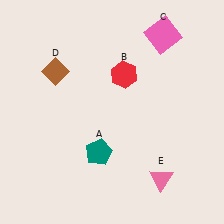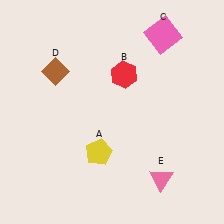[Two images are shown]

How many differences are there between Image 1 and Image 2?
There is 1 difference between the two images.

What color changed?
The pentagon (A) changed from teal in Image 1 to yellow in Image 2.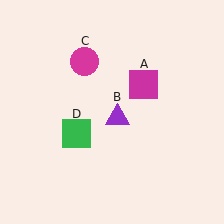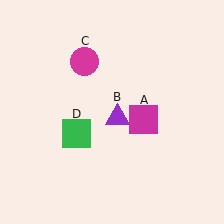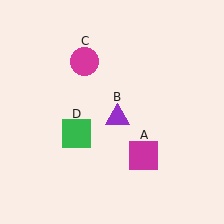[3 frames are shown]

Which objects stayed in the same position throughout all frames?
Purple triangle (object B) and magenta circle (object C) and green square (object D) remained stationary.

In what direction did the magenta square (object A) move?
The magenta square (object A) moved down.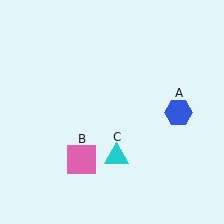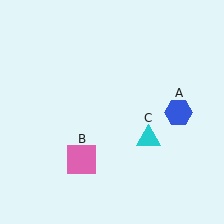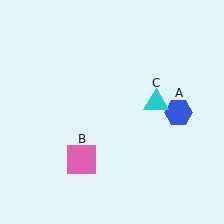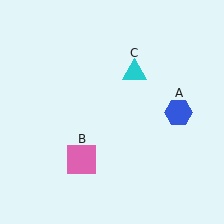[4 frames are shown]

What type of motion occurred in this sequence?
The cyan triangle (object C) rotated counterclockwise around the center of the scene.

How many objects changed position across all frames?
1 object changed position: cyan triangle (object C).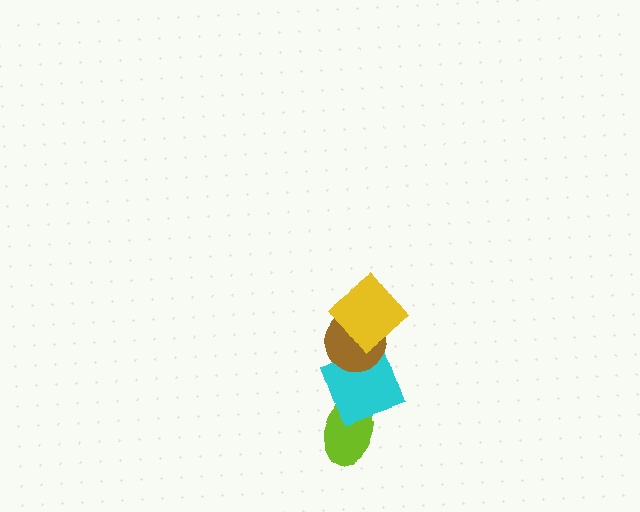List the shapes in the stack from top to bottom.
From top to bottom: the yellow diamond, the brown circle, the cyan square, the lime ellipse.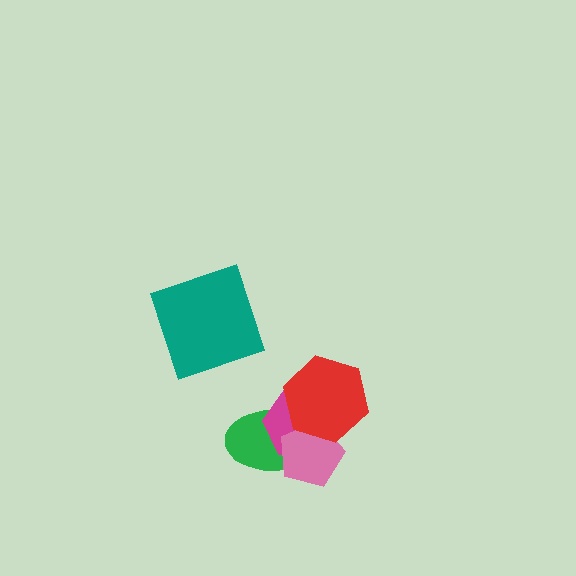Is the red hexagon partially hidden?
No, no other shape covers it.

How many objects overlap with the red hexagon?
3 objects overlap with the red hexagon.